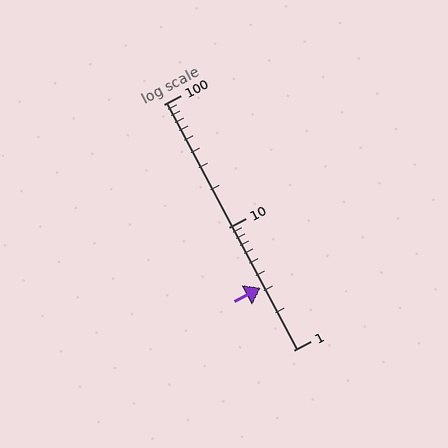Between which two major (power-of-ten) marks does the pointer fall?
The pointer is between 1 and 10.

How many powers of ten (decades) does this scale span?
The scale spans 2 decades, from 1 to 100.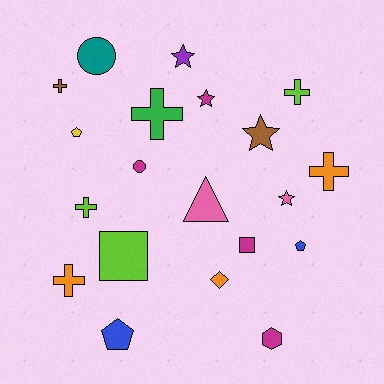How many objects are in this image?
There are 20 objects.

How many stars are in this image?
There are 4 stars.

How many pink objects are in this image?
There are 2 pink objects.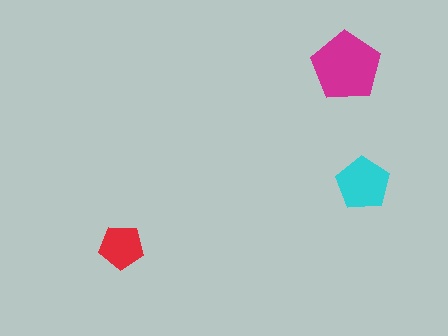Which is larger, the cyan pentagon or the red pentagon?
The cyan one.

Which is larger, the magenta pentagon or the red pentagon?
The magenta one.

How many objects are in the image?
There are 3 objects in the image.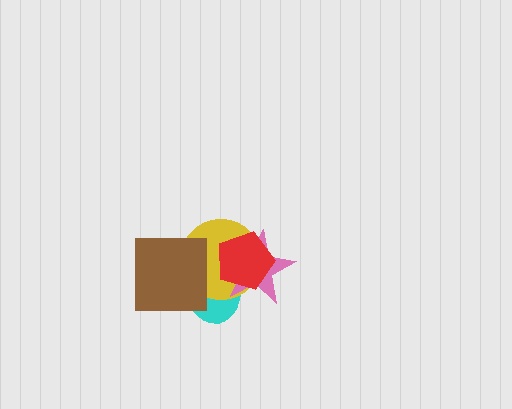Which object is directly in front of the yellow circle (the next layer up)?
The pink star is directly in front of the yellow circle.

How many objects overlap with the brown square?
2 objects overlap with the brown square.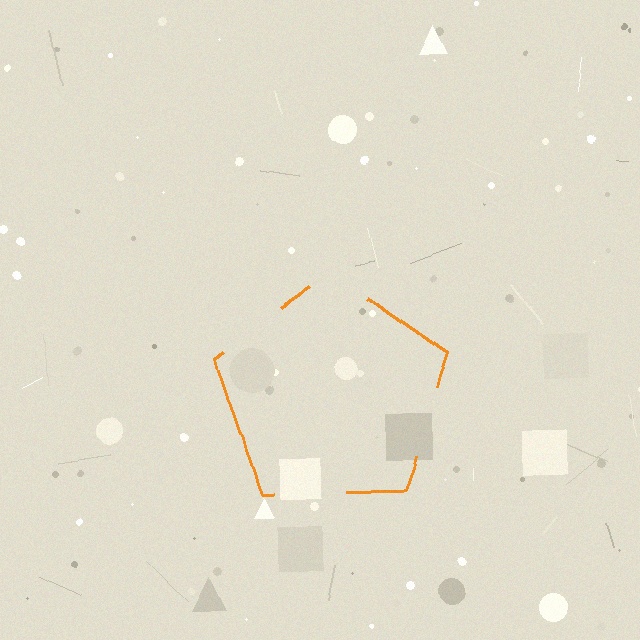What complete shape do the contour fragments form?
The contour fragments form a pentagon.